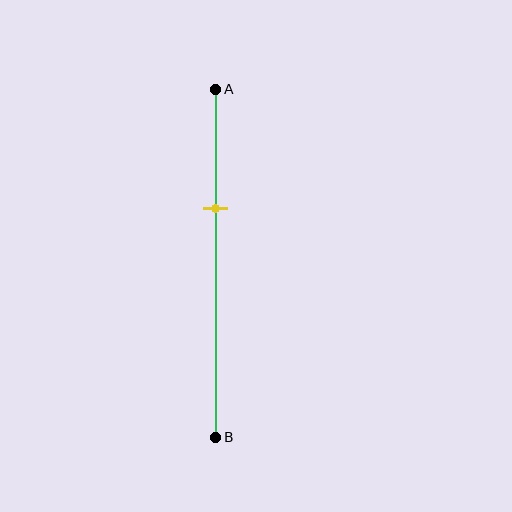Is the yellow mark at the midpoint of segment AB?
No, the mark is at about 35% from A, not at the 50% midpoint.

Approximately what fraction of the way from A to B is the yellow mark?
The yellow mark is approximately 35% of the way from A to B.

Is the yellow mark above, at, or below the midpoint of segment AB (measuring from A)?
The yellow mark is above the midpoint of segment AB.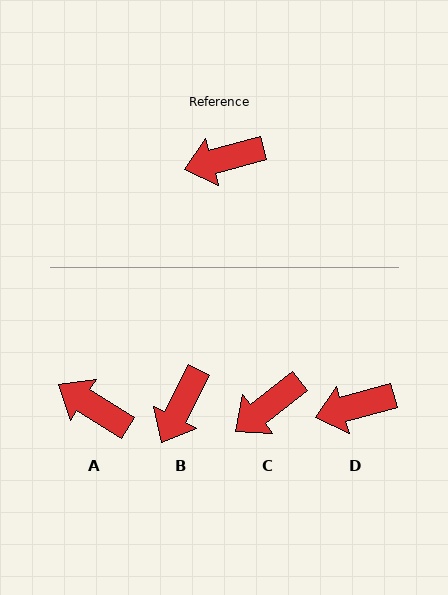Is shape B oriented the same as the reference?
No, it is off by about 48 degrees.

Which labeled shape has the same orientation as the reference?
D.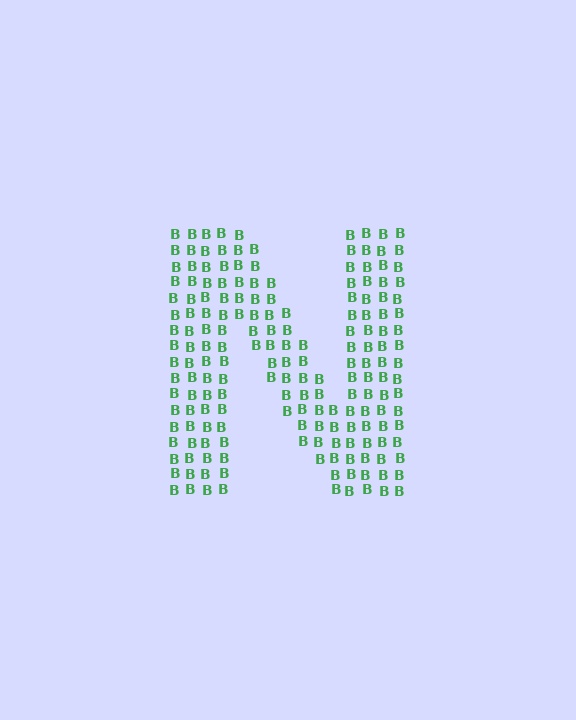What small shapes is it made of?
It is made of small letter B's.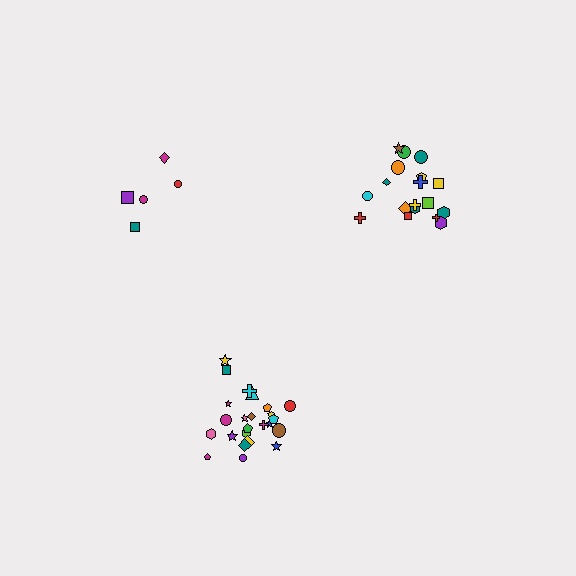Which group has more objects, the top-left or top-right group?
The top-right group.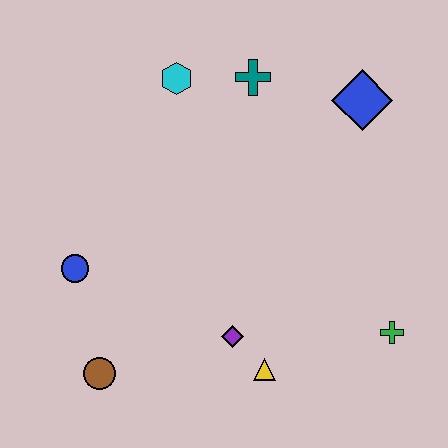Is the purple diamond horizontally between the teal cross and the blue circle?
Yes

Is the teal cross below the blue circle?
No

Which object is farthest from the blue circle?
The blue diamond is farthest from the blue circle.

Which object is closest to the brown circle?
The blue circle is closest to the brown circle.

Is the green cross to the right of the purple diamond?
Yes